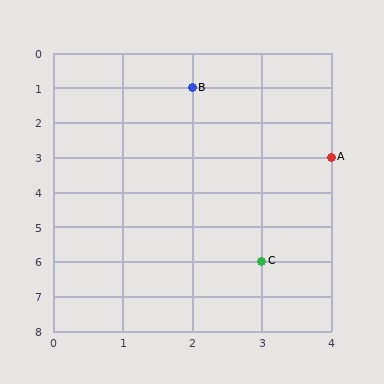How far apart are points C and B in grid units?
Points C and B are 1 column and 5 rows apart (about 5.1 grid units diagonally).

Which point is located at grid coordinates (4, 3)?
Point A is at (4, 3).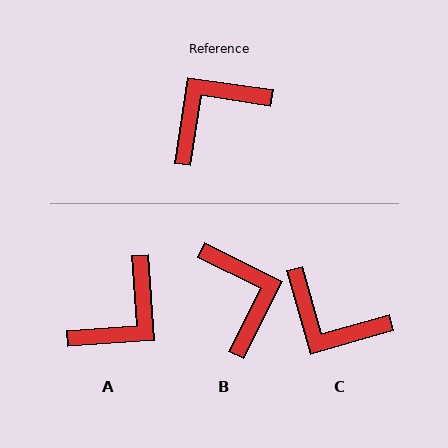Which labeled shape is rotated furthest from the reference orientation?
A, about 168 degrees away.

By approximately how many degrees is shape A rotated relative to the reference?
Approximately 168 degrees clockwise.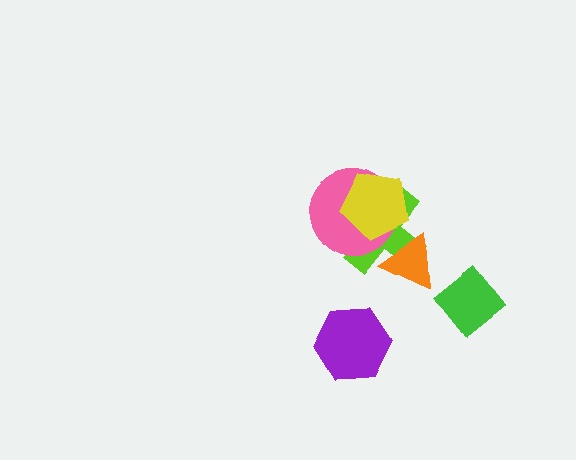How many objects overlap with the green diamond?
0 objects overlap with the green diamond.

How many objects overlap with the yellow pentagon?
2 objects overlap with the yellow pentagon.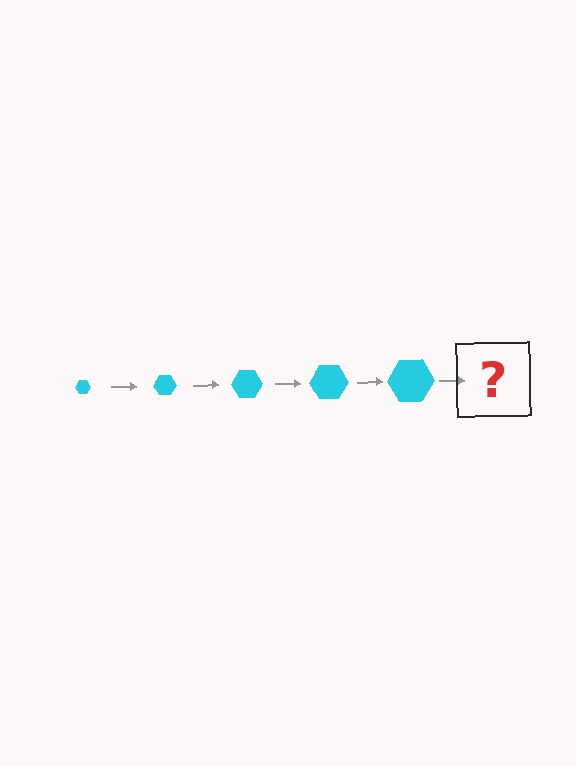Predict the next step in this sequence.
The next step is a cyan hexagon, larger than the previous one.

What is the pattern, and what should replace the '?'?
The pattern is that the hexagon gets progressively larger each step. The '?' should be a cyan hexagon, larger than the previous one.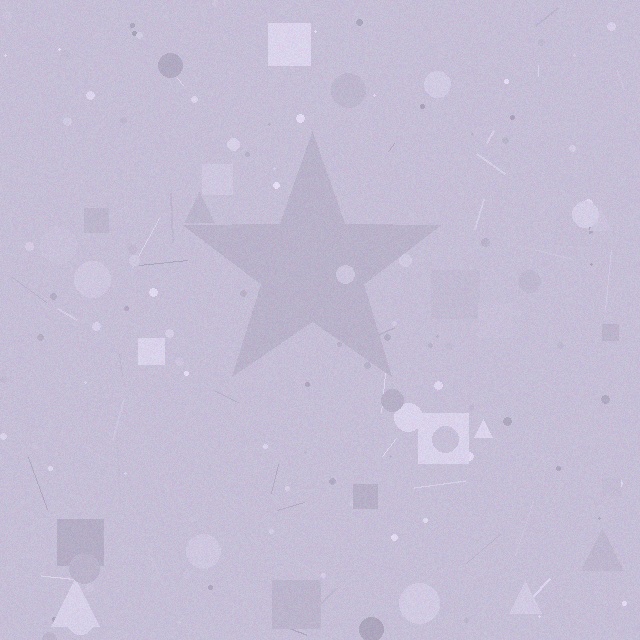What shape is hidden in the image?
A star is hidden in the image.